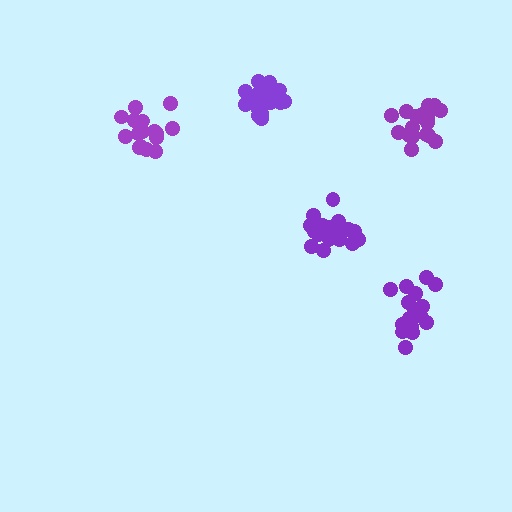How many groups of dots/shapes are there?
There are 5 groups.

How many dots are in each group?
Group 1: 20 dots, Group 2: 17 dots, Group 3: 18 dots, Group 4: 18 dots, Group 5: 17 dots (90 total).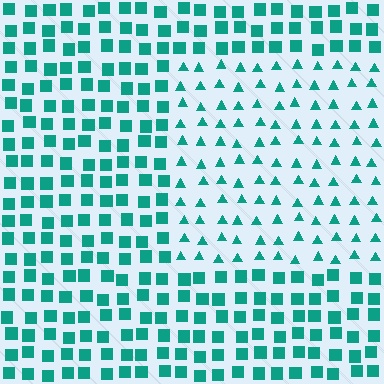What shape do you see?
I see a rectangle.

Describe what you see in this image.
The image is filled with small teal elements arranged in a uniform grid. A rectangle-shaped region contains triangles, while the surrounding area contains squares. The boundary is defined purely by the change in element shape.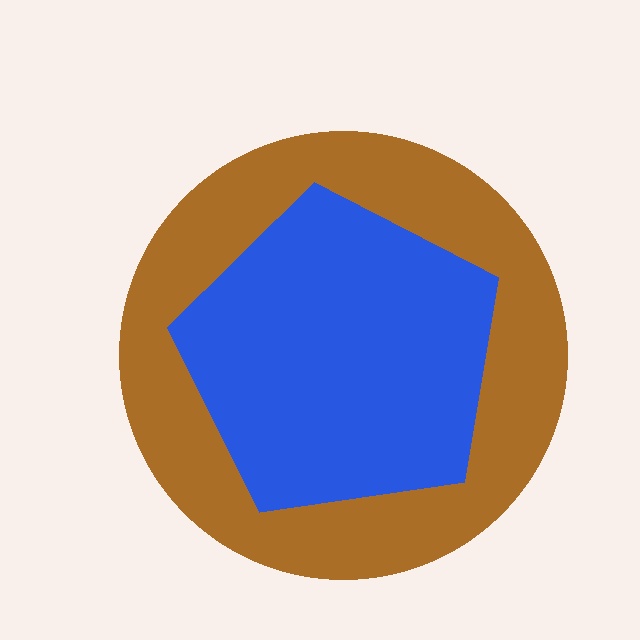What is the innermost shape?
The blue pentagon.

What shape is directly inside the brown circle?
The blue pentagon.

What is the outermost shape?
The brown circle.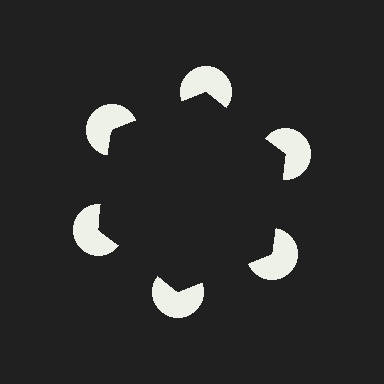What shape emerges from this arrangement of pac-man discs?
An illusory hexagon — its edges are inferred from the aligned wedge cuts in the pac-man discs, not physically drawn.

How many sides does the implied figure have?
6 sides.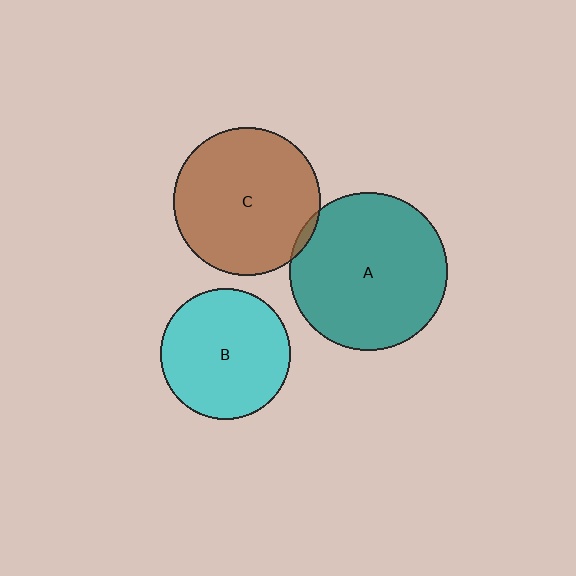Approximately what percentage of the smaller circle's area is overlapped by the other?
Approximately 5%.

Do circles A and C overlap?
Yes.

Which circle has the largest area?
Circle A (teal).